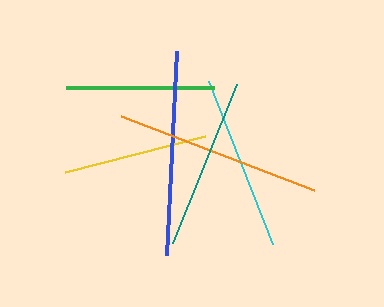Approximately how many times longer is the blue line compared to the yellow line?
The blue line is approximately 1.4 times the length of the yellow line.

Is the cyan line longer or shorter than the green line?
The cyan line is longer than the green line.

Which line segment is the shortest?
The yellow line is the shortest at approximately 145 pixels.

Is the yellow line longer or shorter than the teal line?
The teal line is longer than the yellow line.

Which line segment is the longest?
The orange line is the longest at approximately 207 pixels.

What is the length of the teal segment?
The teal segment is approximately 171 pixels long.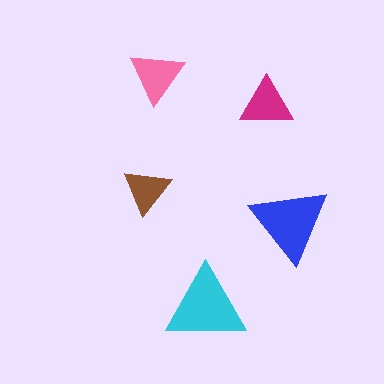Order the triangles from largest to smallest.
the cyan one, the blue one, the pink one, the magenta one, the brown one.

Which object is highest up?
The pink triangle is topmost.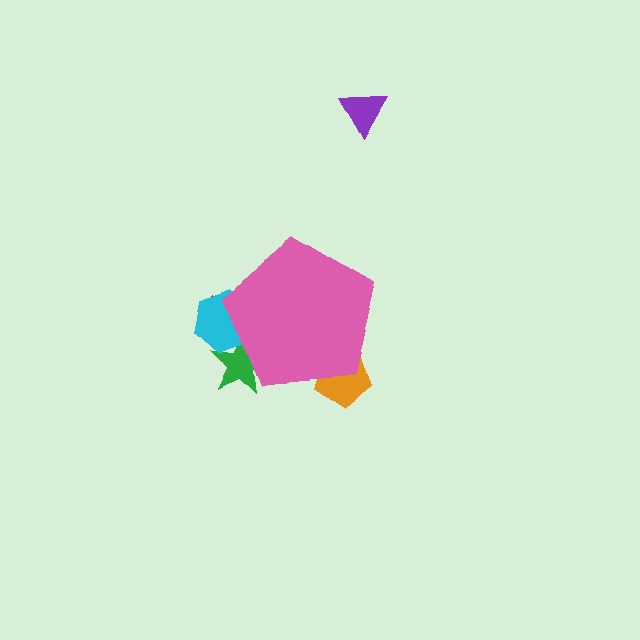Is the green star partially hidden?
Yes, the green star is partially hidden behind the pink pentagon.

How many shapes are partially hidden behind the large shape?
4 shapes are partially hidden.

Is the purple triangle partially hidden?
No, the purple triangle is fully visible.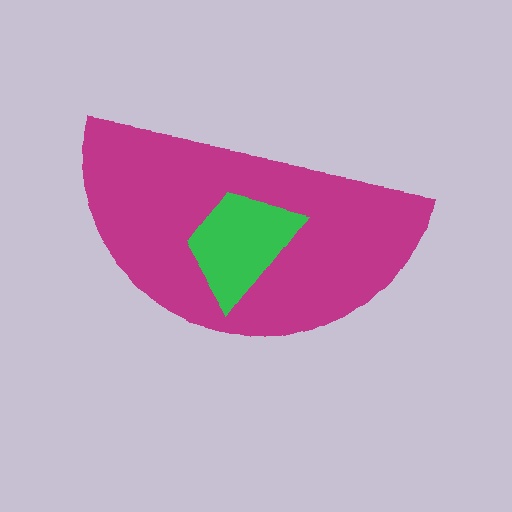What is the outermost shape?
The magenta semicircle.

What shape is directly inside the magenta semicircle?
The green trapezoid.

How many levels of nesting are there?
2.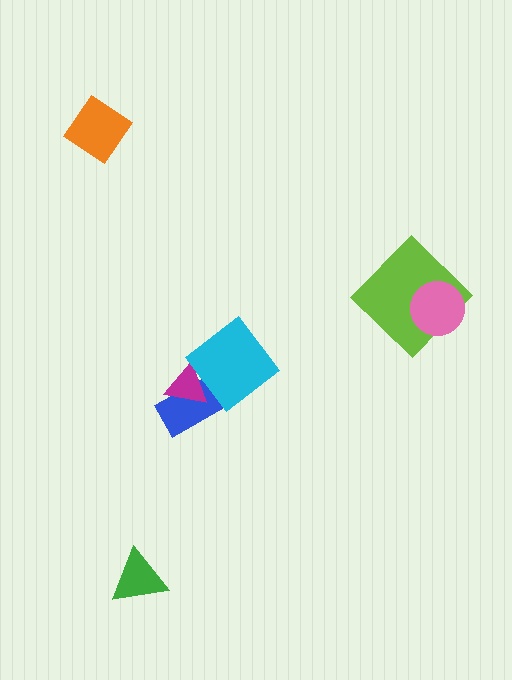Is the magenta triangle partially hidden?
Yes, it is partially covered by another shape.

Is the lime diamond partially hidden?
Yes, it is partially covered by another shape.